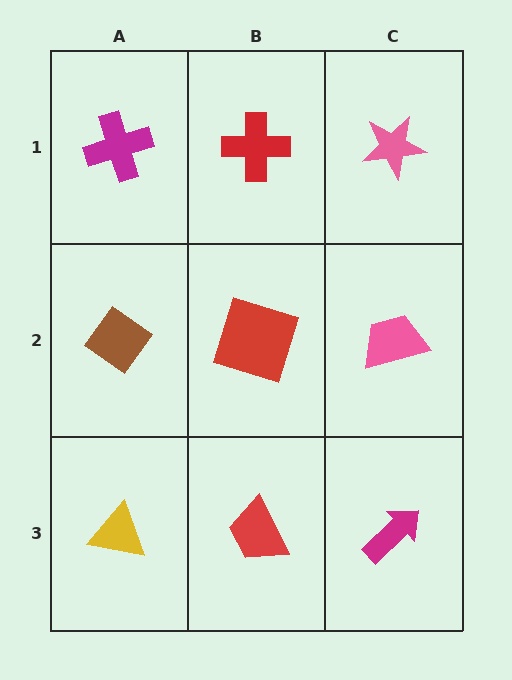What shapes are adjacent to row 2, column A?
A magenta cross (row 1, column A), a yellow triangle (row 3, column A), a red square (row 2, column B).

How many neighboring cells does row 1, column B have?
3.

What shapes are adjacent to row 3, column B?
A red square (row 2, column B), a yellow triangle (row 3, column A), a magenta arrow (row 3, column C).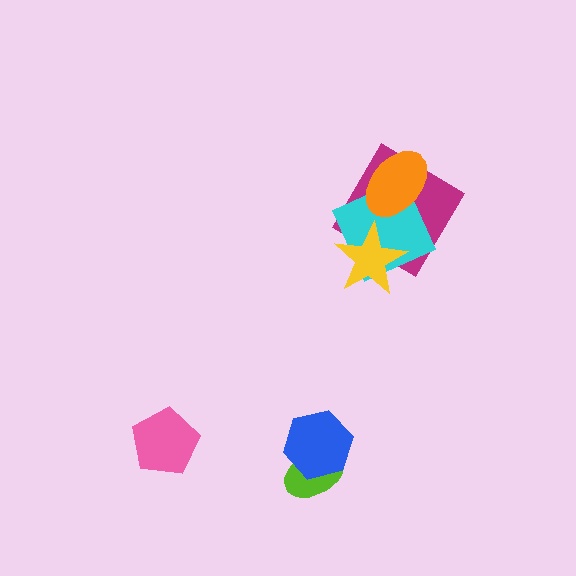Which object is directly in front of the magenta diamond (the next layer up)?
The cyan square is directly in front of the magenta diamond.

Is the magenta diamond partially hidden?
Yes, it is partially covered by another shape.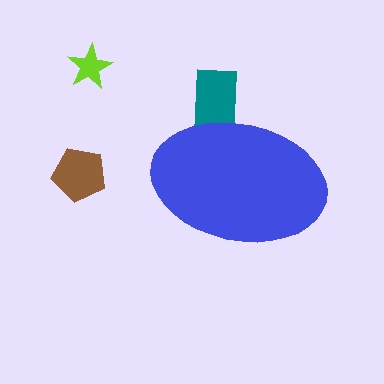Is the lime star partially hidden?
No, the lime star is fully visible.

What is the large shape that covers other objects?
A blue ellipse.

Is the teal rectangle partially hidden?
Yes, the teal rectangle is partially hidden behind the blue ellipse.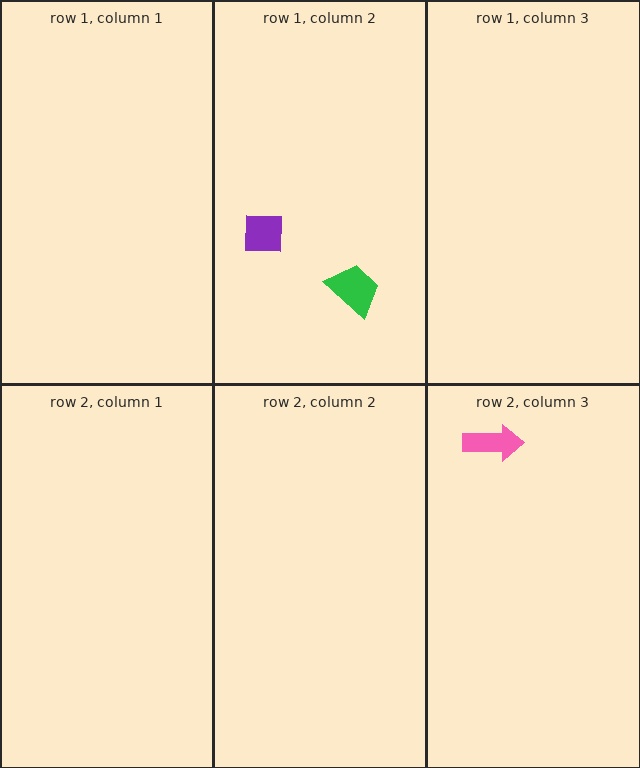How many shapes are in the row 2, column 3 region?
1.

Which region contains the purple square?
The row 1, column 2 region.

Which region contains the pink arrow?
The row 2, column 3 region.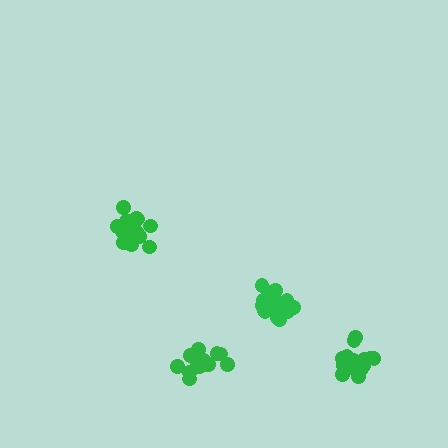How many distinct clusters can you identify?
There are 4 distinct clusters.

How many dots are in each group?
Group 1: 18 dots, Group 2: 17 dots, Group 3: 13 dots, Group 4: 18 dots (66 total).